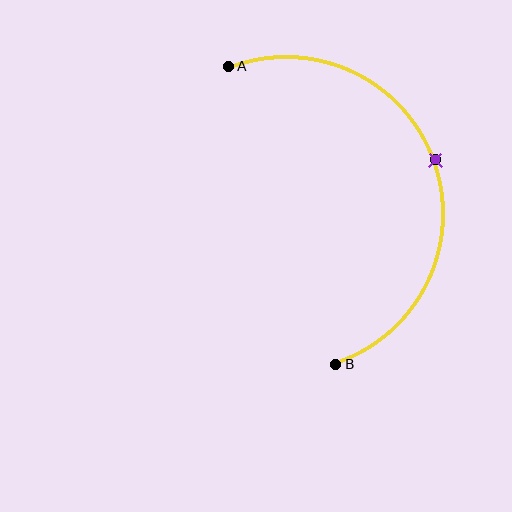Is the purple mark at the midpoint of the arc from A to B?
Yes. The purple mark lies on the arc at equal arc-length from both A and B — it is the arc midpoint.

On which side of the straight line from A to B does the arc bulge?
The arc bulges to the right of the straight line connecting A and B.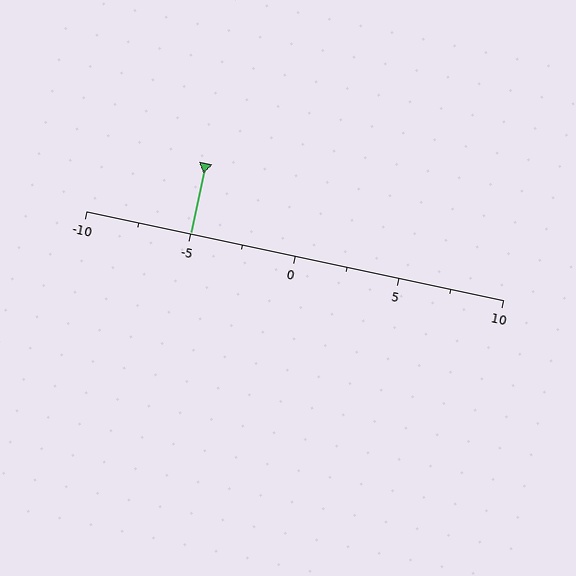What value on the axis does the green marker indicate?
The marker indicates approximately -5.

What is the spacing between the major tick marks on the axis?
The major ticks are spaced 5 apart.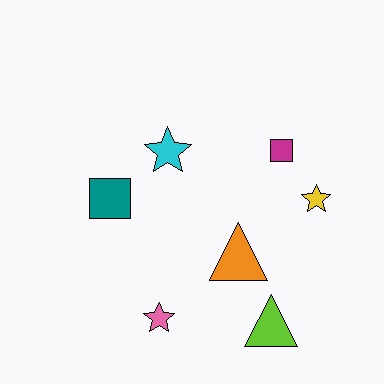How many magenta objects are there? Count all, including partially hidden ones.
There is 1 magenta object.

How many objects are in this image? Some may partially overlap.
There are 7 objects.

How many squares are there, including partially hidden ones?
There are 2 squares.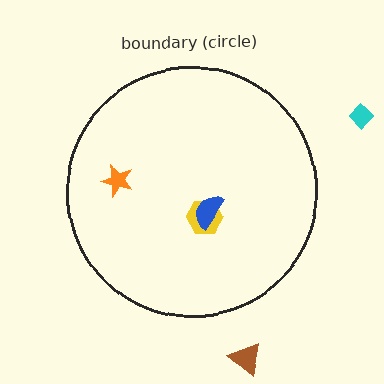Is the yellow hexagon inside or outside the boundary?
Inside.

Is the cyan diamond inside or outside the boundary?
Outside.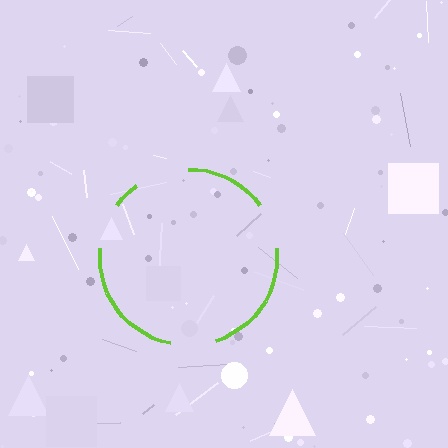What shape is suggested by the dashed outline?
The dashed outline suggests a circle.